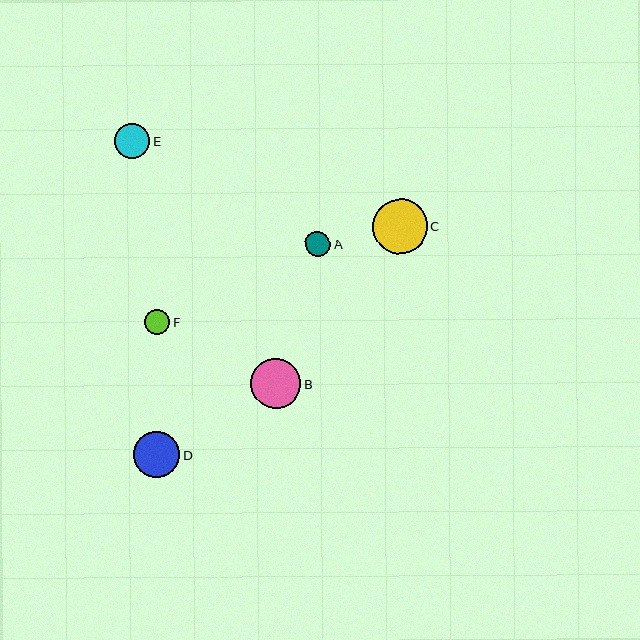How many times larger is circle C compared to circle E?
Circle C is approximately 1.6 times the size of circle E.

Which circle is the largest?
Circle C is the largest with a size of approximately 55 pixels.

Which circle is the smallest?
Circle A is the smallest with a size of approximately 25 pixels.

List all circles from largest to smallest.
From largest to smallest: C, B, D, E, F, A.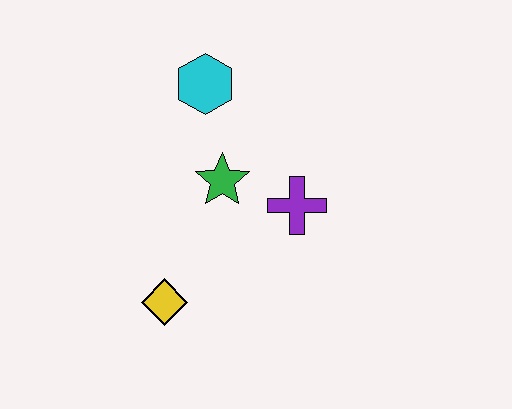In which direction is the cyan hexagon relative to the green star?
The cyan hexagon is above the green star.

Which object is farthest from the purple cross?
The yellow diamond is farthest from the purple cross.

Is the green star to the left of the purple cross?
Yes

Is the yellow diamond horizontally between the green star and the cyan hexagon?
No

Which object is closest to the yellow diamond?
The green star is closest to the yellow diamond.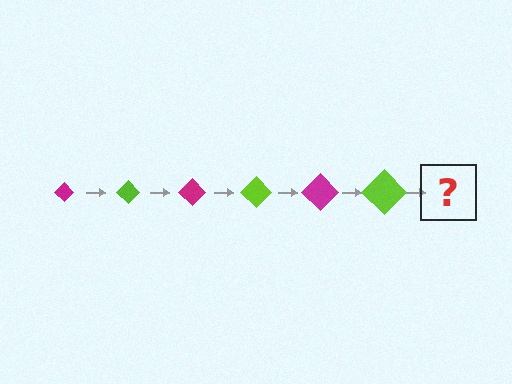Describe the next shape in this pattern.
It should be a magenta diamond, larger than the previous one.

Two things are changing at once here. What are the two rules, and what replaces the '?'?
The two rules are that the diamond grows larger each step and the color cycles through magenta and lime. The '?' should be a magenta diamond, larger than the previous one.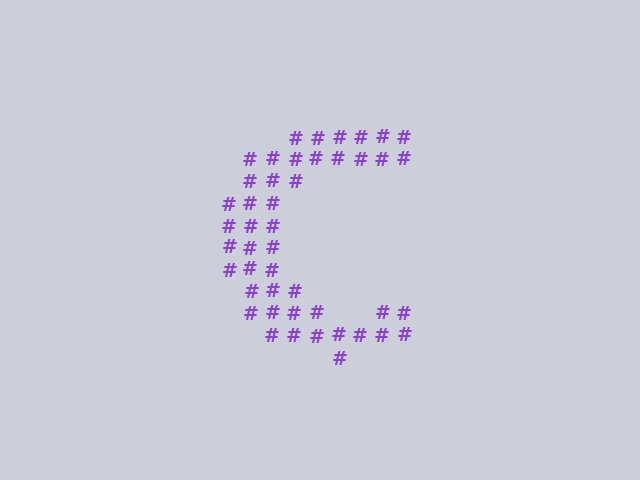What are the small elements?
The small elements are hash symbols.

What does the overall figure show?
The overall figure shows the letter C.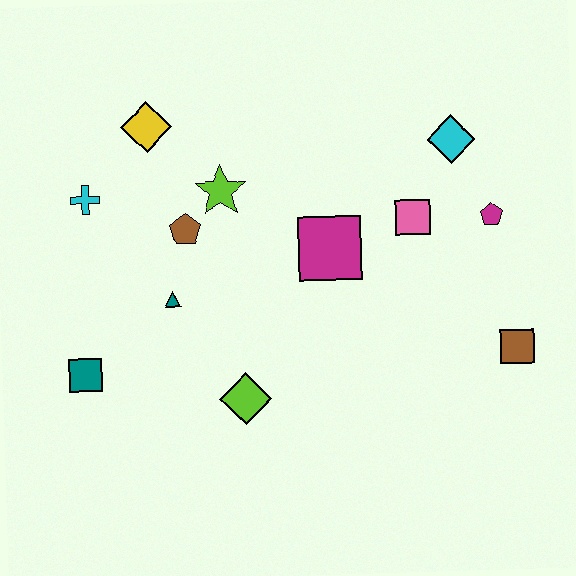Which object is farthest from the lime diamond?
The cyan diamond is farthest from the lime diamond.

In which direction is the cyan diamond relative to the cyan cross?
The cyan diamond is to the right of the cyan cross.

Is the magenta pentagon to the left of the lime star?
No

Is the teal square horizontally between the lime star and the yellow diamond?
No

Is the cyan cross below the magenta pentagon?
No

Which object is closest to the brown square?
The magenta pentagon is closest to the brown square.